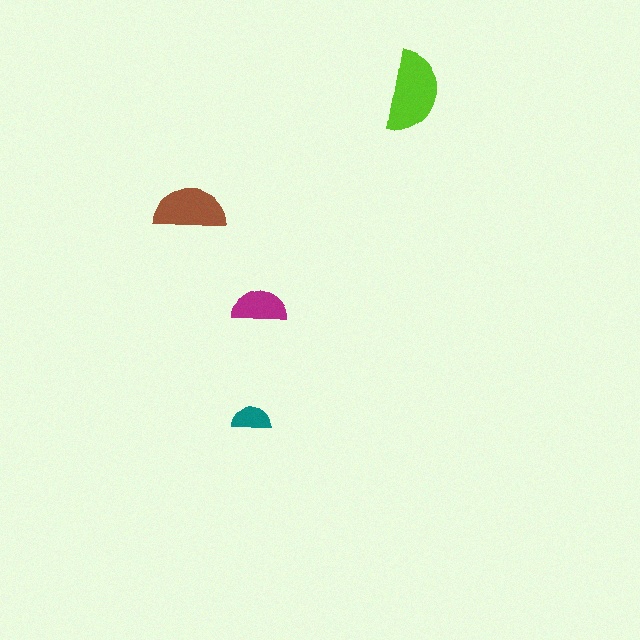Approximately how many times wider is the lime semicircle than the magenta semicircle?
About 1.5 times wider.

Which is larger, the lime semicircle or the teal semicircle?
The lime one.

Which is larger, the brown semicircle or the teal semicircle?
The brown one.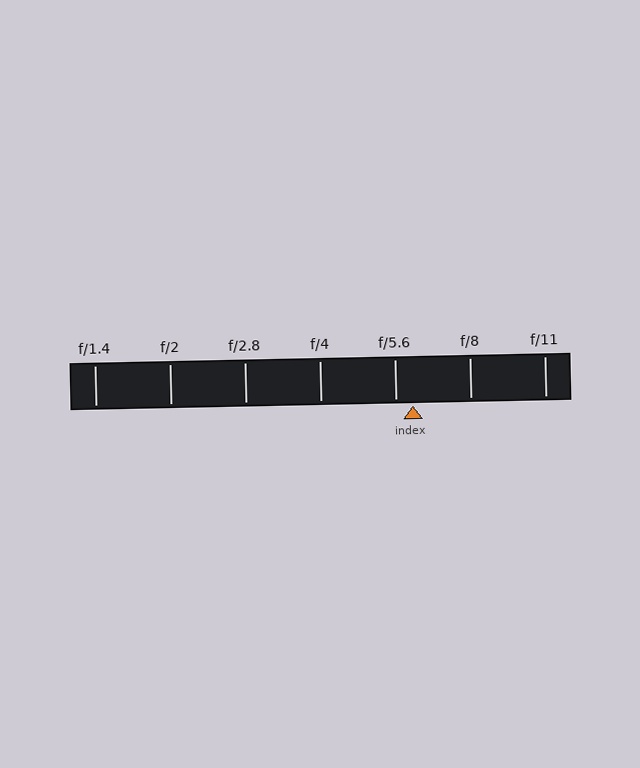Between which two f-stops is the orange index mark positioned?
The index mark is between f/5.6 and f/8.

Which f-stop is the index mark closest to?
The index mark is closest to f/5.6.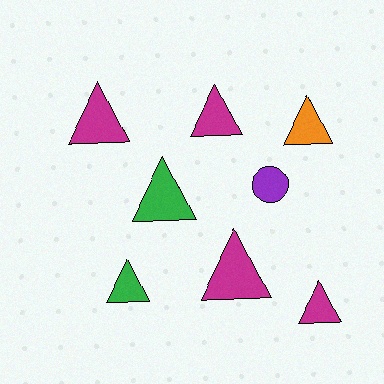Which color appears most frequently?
Magenta, with 4 objects.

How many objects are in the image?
There are 8 objects.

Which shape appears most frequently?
Triangle, with 7 objects.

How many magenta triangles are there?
There are 4 magenta triangles.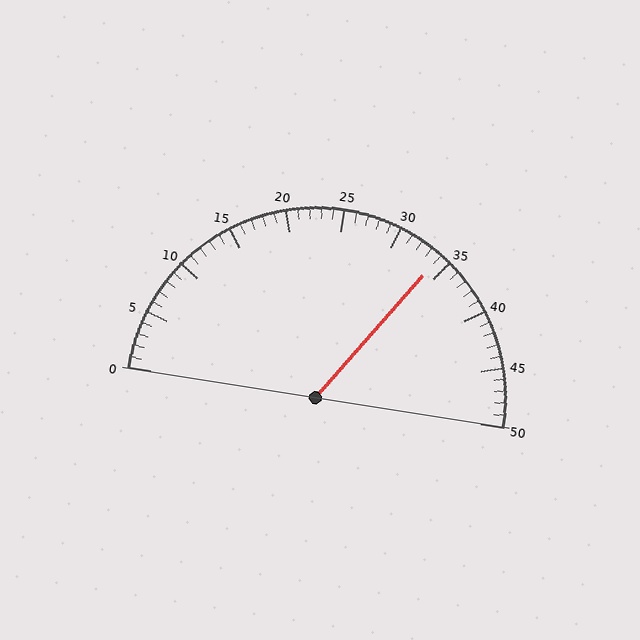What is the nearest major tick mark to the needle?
The nearest major tick mark is 35.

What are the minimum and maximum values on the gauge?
The gauge ranges from 0 to 50.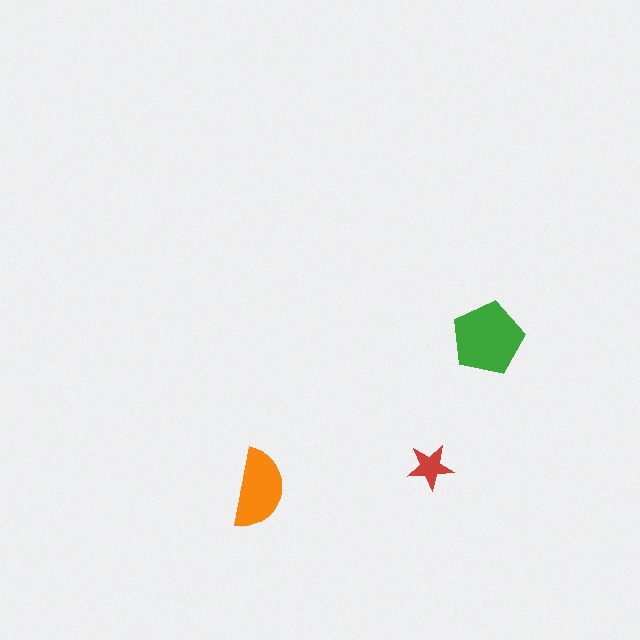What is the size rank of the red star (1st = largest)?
3rd.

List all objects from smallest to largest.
The red star, the orange semicircle, the green pentagon.